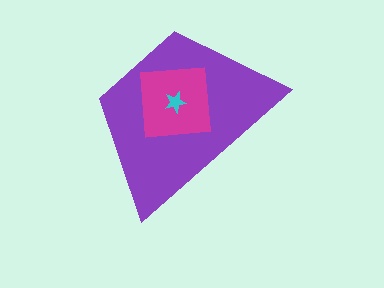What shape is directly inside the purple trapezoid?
The magenta square.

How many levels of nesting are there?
3.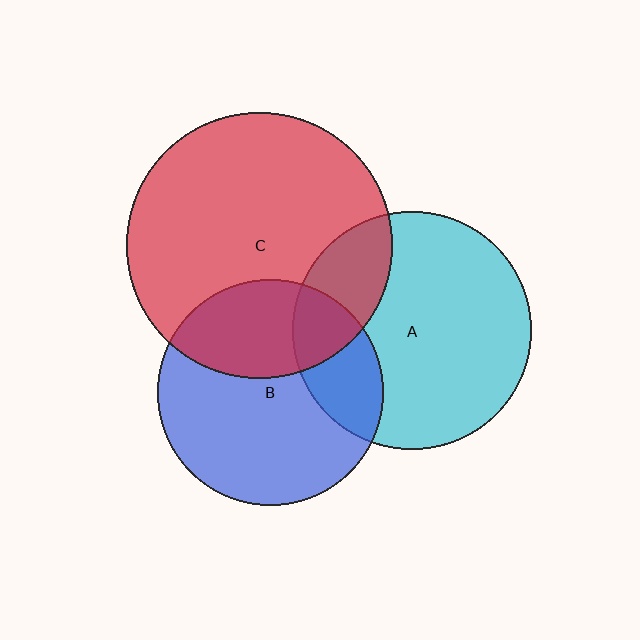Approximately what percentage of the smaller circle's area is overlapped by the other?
Approximately 20%.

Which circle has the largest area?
Circle C (red).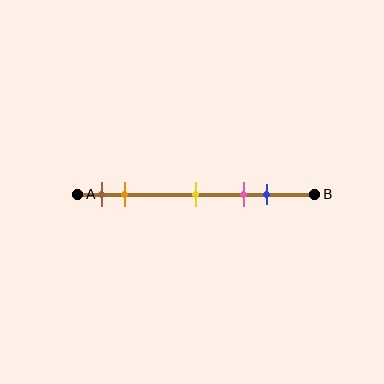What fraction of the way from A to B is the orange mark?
The orange mark is approximately 20% (0.2) of the way from A to B.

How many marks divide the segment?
There are 5 marks dividing the segment.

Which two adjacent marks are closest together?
The brown and orange marks are the closest adjacent pair.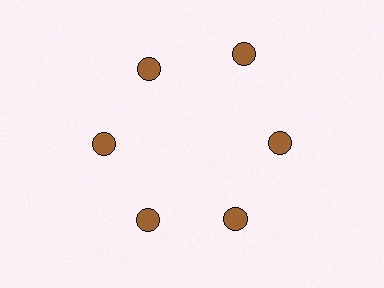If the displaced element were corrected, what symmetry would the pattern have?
It would have 6-fold rotational symmetry — the pattern would map onto itself every 60 degrees.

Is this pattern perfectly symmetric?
No. The 6 brown circles are arranged in a ring, but one element near the 1 o'clock position is pushed outward from the center, breaking the 6-fold rotational symmetry.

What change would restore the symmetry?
The symmetry would be restored by moving it inward, back onto the ring so that all 6 circles sit at equal angles and equal distance from the center.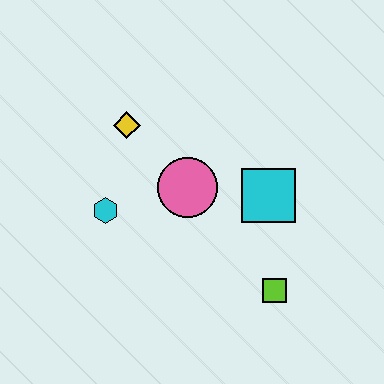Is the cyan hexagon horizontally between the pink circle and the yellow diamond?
No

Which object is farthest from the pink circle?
The lime square is farthest from the pink circle.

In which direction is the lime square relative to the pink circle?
The lime square is below the pink circle.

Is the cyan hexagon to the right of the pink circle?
No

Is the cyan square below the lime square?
No